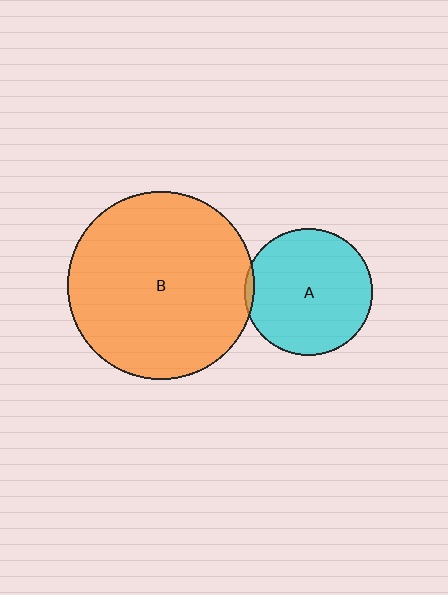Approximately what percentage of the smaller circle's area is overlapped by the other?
Approximately 5%.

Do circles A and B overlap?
Yes.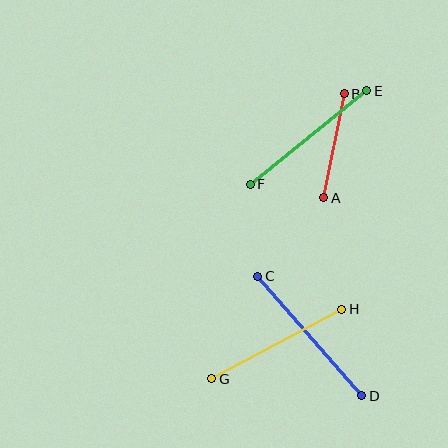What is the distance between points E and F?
The distance is approximately 149 pixels.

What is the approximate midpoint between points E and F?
The midpoint is at approximately (308, 137) pixels.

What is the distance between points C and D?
The distance is approximately 158 pixels.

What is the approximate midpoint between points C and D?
The midpoint is at approximately (310, 336) pixels.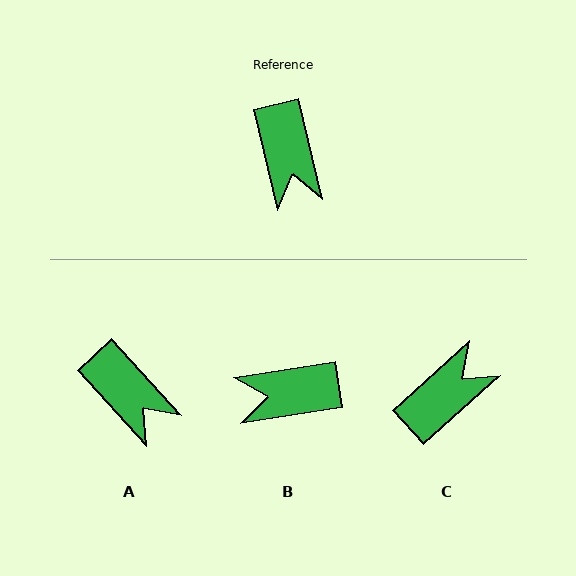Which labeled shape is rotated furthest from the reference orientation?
C, about 118 degrees away.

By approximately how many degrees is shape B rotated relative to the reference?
Approximately 95 degrees clockwise.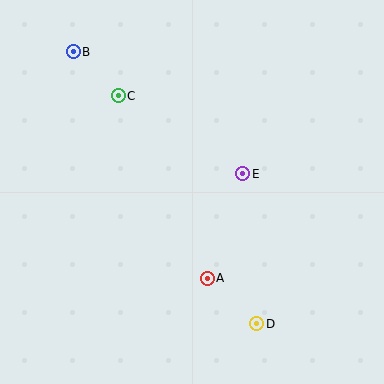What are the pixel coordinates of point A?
Point A is at (207, 278).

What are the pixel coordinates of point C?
Point C is at (118, 96).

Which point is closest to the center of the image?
Point E at (243, 174) is closest to the center.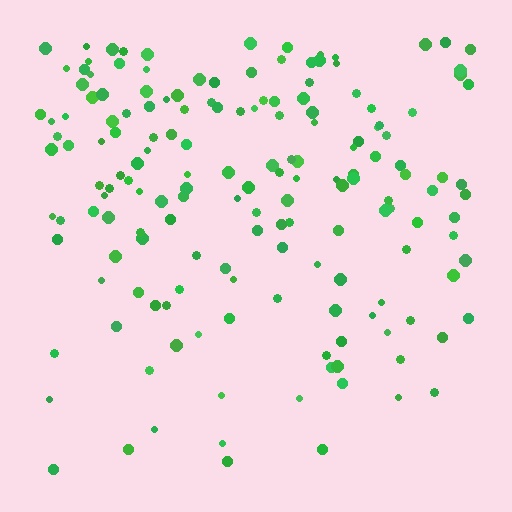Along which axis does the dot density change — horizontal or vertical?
Vertical.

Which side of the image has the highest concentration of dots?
The top.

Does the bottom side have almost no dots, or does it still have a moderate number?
Still a moderate number, just noticeably fewer than the top.